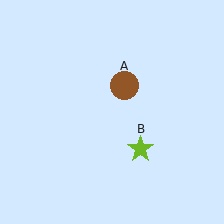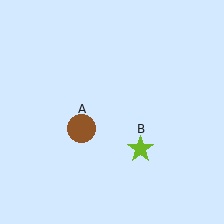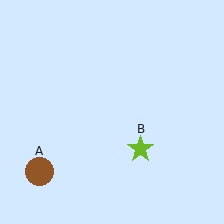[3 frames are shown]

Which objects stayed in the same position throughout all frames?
Lime star (object B) remained stationary.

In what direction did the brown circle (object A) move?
The brown circle (object A) moved down and to the left.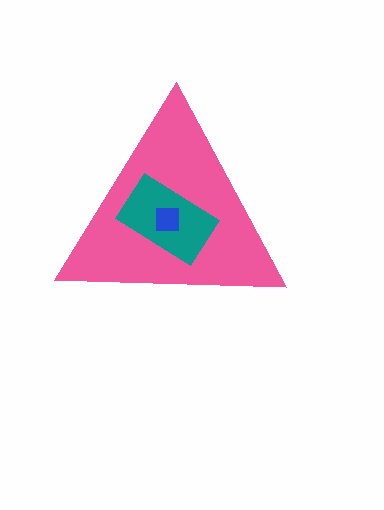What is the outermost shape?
The pink triangle.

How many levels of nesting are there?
3.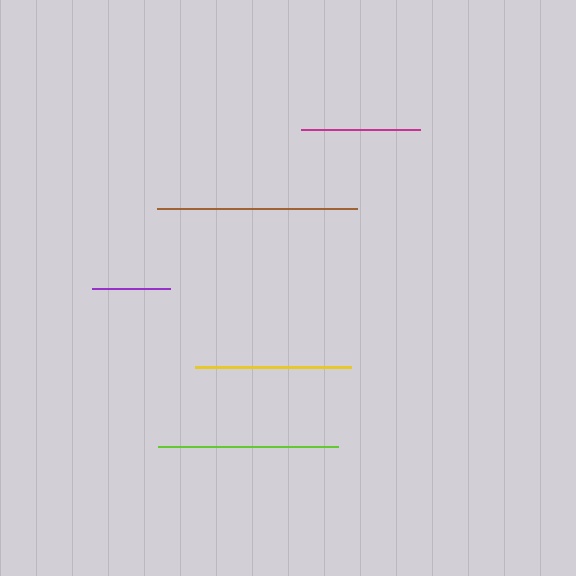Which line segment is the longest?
The brown line is the longest at approximately 201 pixels.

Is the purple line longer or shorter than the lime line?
The lime line is longer than the purple line.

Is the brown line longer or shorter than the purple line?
The brown line is longer than the purple line.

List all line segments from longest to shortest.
From longest to shortest: brown, lime, yellow, magenta, purple.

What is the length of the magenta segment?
The magenta segment is approximately 119 pixels long.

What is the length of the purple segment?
The purple segment is approximately 78 pixels long.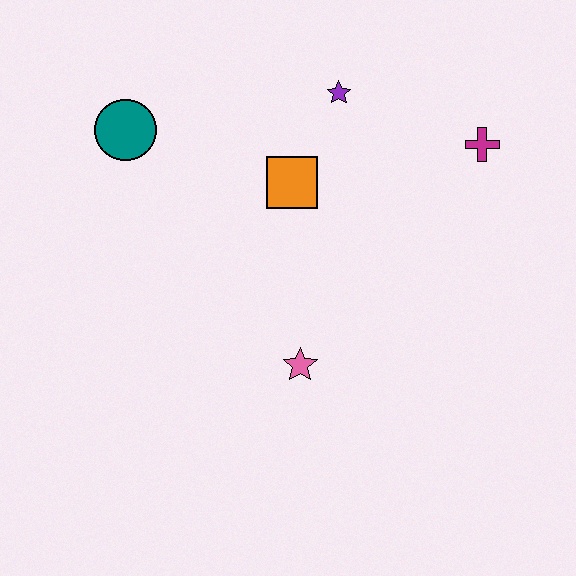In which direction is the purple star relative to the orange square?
The purple star is above the orange square.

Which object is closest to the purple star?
The orange square is closest to the purple star.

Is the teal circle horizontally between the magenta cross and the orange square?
No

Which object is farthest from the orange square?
The magenta cross is farthest from the orange square.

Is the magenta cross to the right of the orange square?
Yes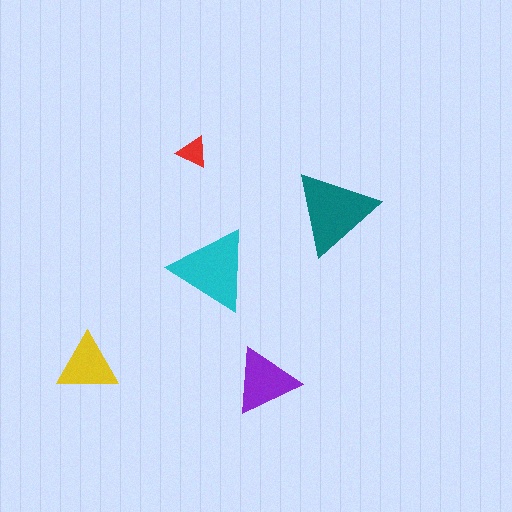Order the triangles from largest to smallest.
the teal one, the cyan one, the purple one, the yellow one, the red one.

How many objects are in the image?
There are 5 objects in the image.